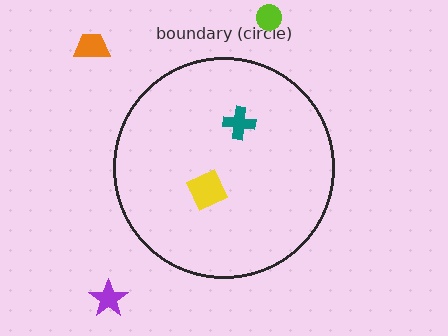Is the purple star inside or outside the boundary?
Outside.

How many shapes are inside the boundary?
2 inside, 3 outside.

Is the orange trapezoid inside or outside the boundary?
Outside.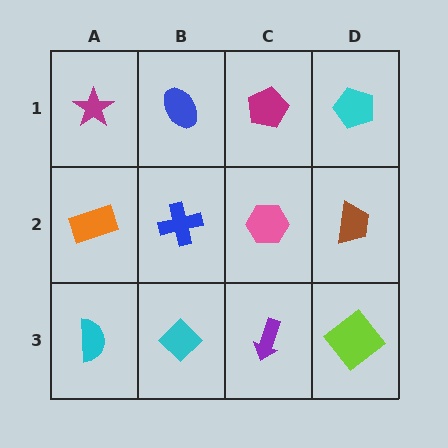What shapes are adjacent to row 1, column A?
An orange rectangle (row 2, column A), a blue ellipse (row 1, column B).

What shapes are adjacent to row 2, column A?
A magenta star (row 1, column A), a cyan semicircle (row 3, column A), a blue cross (row 2, column B).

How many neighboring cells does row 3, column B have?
3.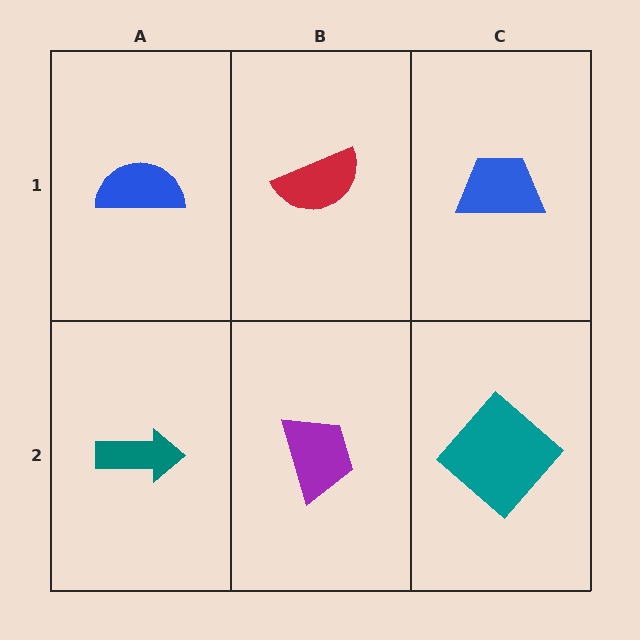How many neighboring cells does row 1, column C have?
2.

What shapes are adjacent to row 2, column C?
A blue trapezoid (row 1, column C), a purple trapezoid (row 2, column B).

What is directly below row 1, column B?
A purple trapezoid.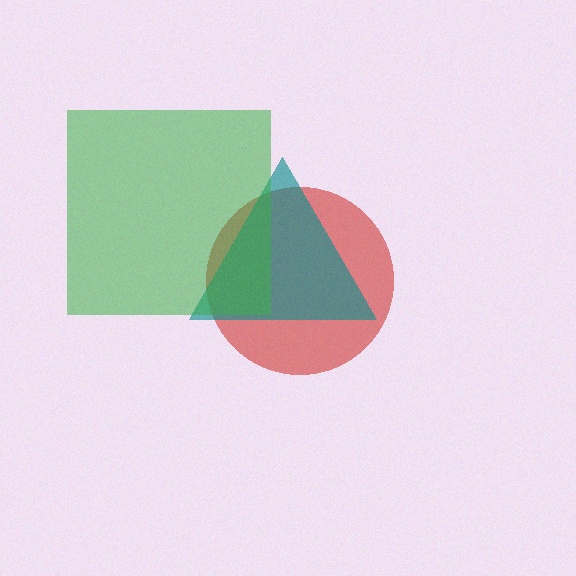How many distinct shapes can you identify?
There are 3 distinct shapes: a red circle, a teal triangle, a green square.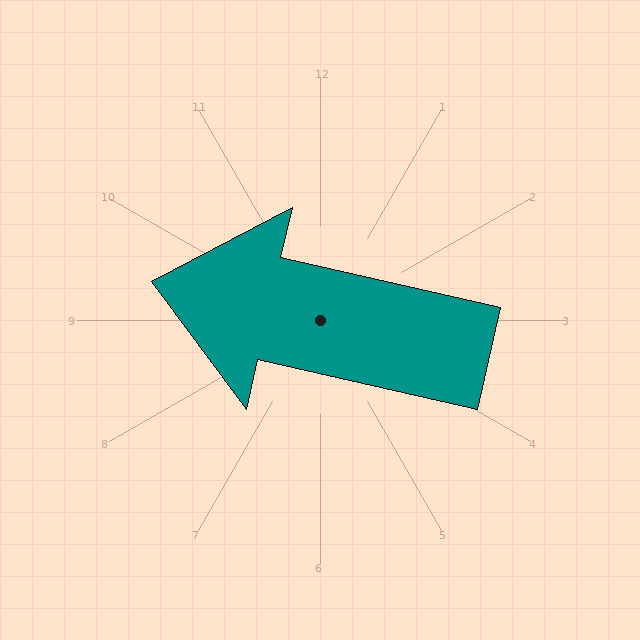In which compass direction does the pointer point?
West.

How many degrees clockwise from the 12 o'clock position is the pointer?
Approximately 283 degrees.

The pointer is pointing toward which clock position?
Roughly 9 o'clock.